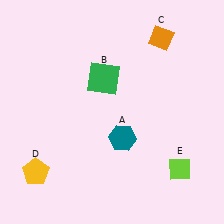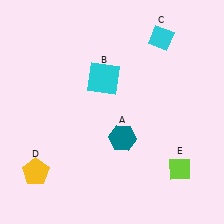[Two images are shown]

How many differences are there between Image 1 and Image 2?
There are 2 differences between the two images.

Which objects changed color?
B changed from green to cyan. C changed from orange to cyan.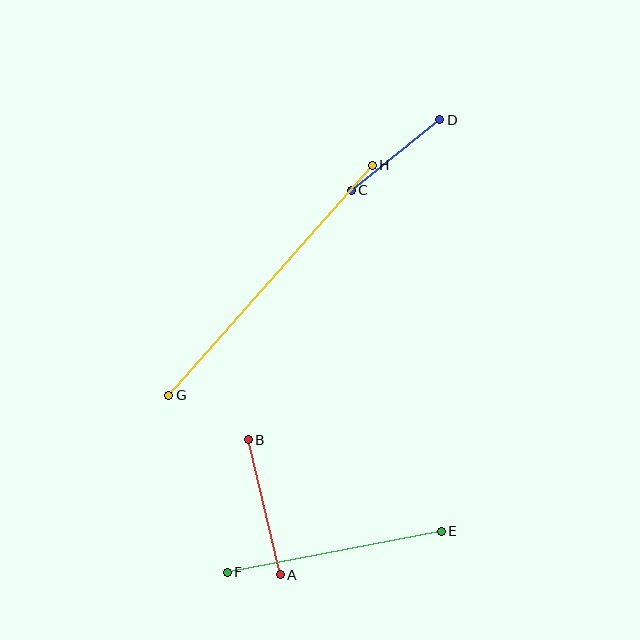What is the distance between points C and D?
The distance is approximately 113 pixels.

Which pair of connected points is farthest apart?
Points G and H are farthest apart.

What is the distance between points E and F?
The distance is approximately 218 pixels.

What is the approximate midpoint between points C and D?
The midpoint is at approximately (396, 155) pixels.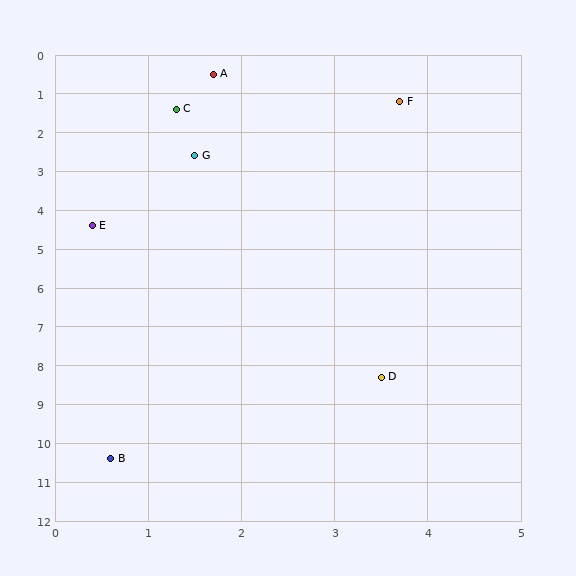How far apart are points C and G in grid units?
Points C and G are about 1.2 grid units apart.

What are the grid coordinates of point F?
Point F is at approximately (3.7, 1.2).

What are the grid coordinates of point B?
Point B is at approximately (0.6, 10.4).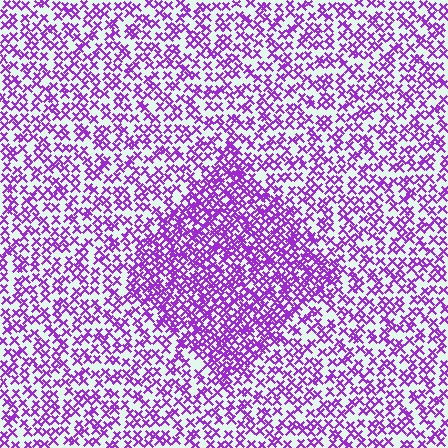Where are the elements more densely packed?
The elements are more densely packed inside the diamond boundary.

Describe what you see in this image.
The image contains small purple elements arranged at two different densities. A diamond-shaped region is visible where the elements are more densely packed than the surrounding area.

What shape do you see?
I see a diamond.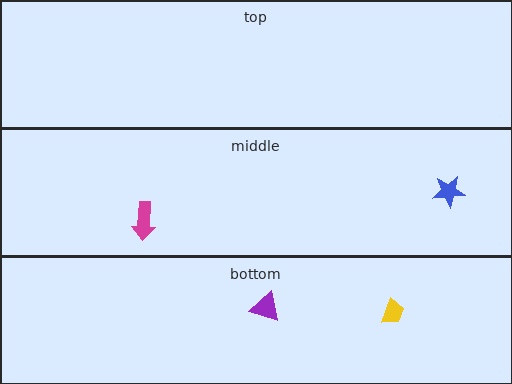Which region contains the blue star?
The middle region.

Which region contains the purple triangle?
The bottom region.